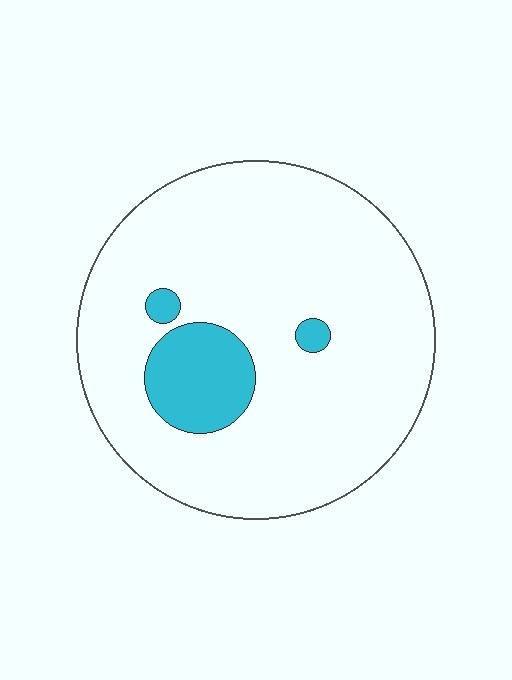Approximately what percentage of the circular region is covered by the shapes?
Approximately 10%.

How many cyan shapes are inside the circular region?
3.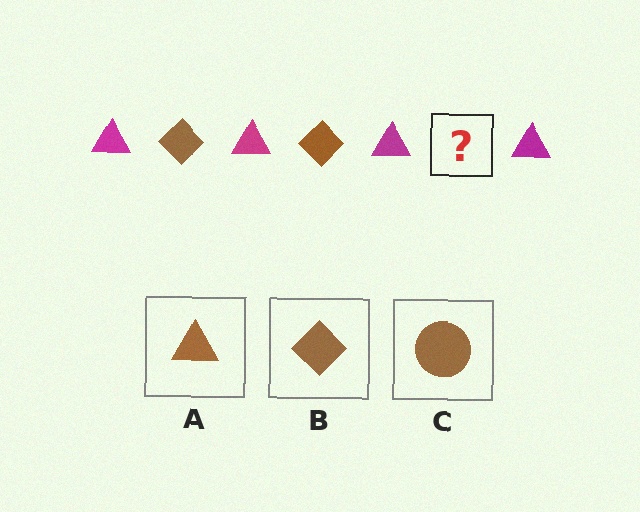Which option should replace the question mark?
Option B.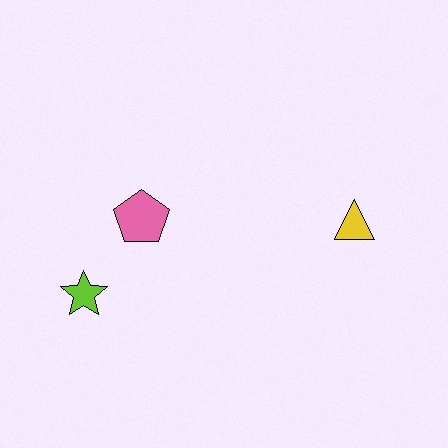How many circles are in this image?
There are no circles.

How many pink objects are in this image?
There is 1 pink object.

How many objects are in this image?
There are 3 objects.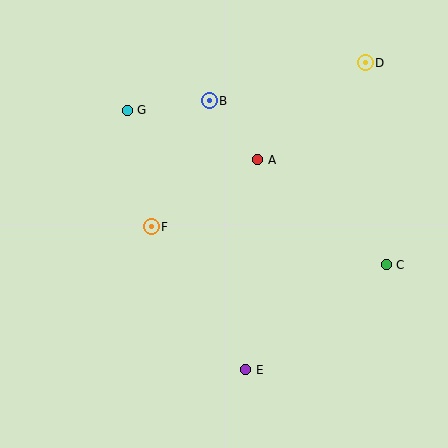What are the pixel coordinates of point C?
Point C is at (386, 265).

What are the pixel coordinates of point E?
Point E is at (246, 370).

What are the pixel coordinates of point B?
Point B is at (209, 101).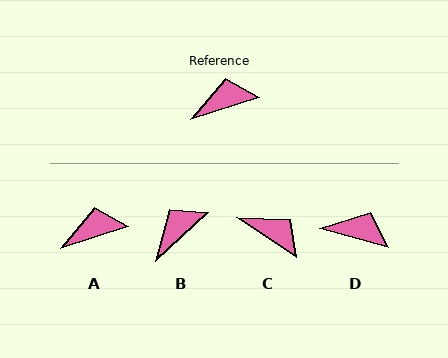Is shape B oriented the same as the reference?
No, it is off by about 25 degrees.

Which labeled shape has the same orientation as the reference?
A.